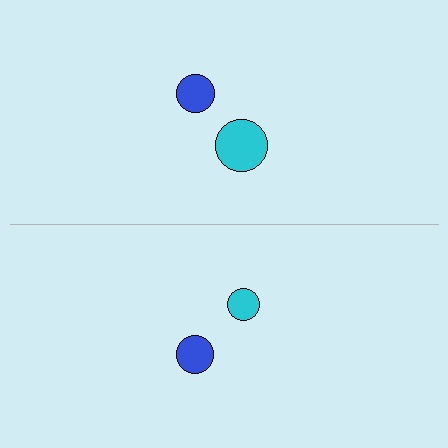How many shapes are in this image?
There are 4 shapes in this image.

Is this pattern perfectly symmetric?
No, the pattern is not perfectly symmetric. The cyan circle on the bottom side has a different size than its mirror counterpart.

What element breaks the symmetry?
The cyan circle on the bottom side has a different size than its mirror counterpart.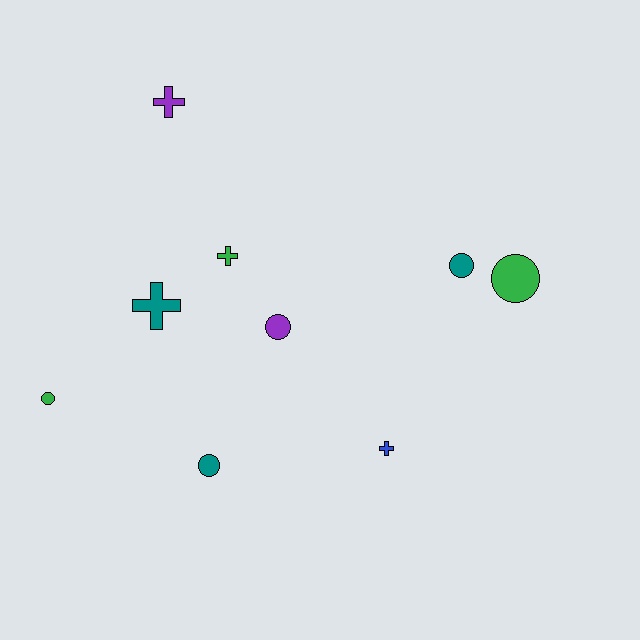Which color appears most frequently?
Green, with 3 objects.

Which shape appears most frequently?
Circle, with 5 objects.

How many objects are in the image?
There are 9 objects.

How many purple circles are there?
There is 1 purple circle.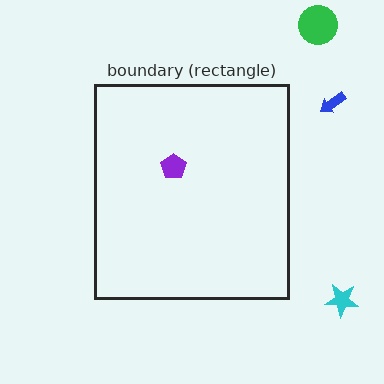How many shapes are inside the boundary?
1 inside, 3 outside.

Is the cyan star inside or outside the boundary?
Outside.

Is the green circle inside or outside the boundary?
Outside.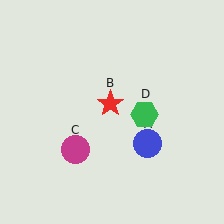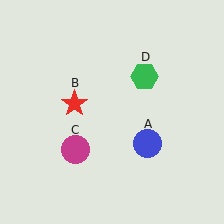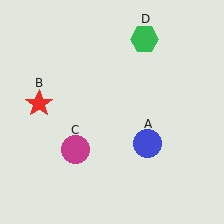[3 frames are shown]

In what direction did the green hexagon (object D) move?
The green hexagon (object D) moved up.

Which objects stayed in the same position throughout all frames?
Blue circle (object A) and magenta circle (object C) remained stationary.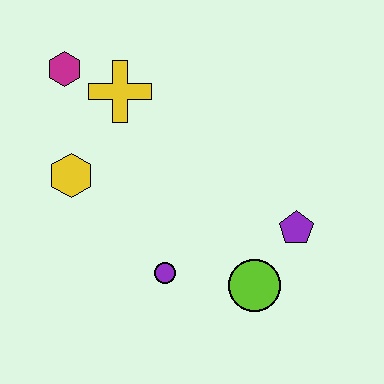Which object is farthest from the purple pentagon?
The magenta hexagon is farthest from the purple pentagon.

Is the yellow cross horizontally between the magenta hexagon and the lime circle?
Yes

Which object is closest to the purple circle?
The lime circle is closest to the purple circle.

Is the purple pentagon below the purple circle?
No